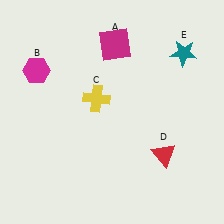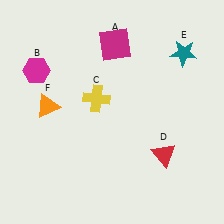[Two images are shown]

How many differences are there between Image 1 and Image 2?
There is 1 difference between the two images.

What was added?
An orange triangle (F) was added in Image 2.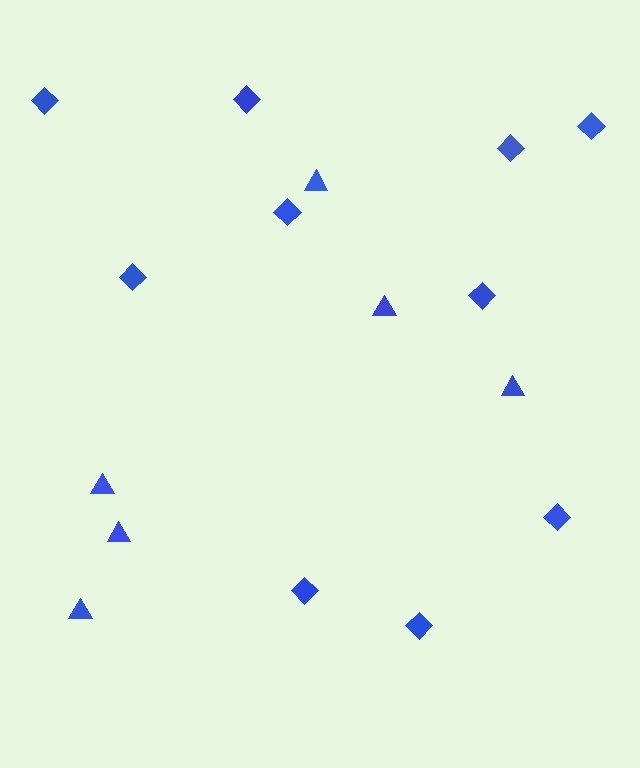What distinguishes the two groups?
There are 2 groups: one group of diamonds (10) and one group of triangles (6).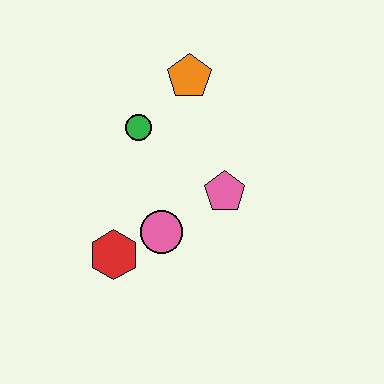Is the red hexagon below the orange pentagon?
Yes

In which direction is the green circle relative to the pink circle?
The green circle is above the pink circle.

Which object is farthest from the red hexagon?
The orange pentagon is farthest from the red hexagon.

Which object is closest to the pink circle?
The red hexagon is closest to the pink circle.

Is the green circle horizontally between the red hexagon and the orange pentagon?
Yes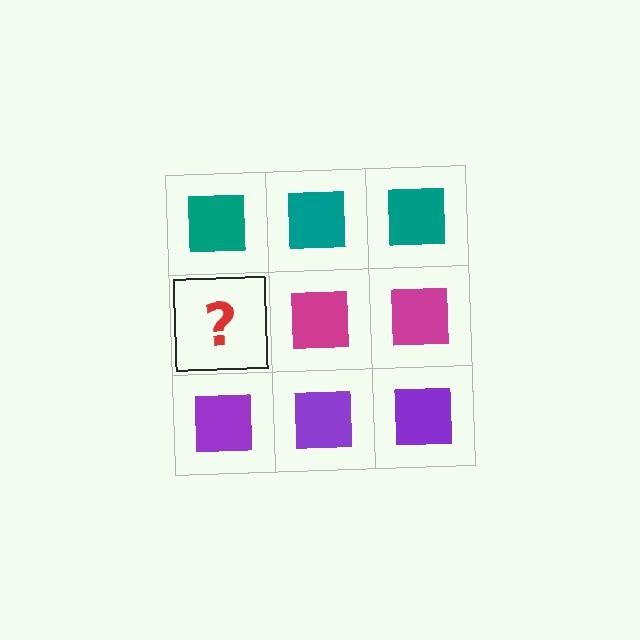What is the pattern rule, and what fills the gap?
The rule is that each row has a consistent color. The gap should be filled with a magenta square.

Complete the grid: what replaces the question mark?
The question mark should be replaced with a magenta square.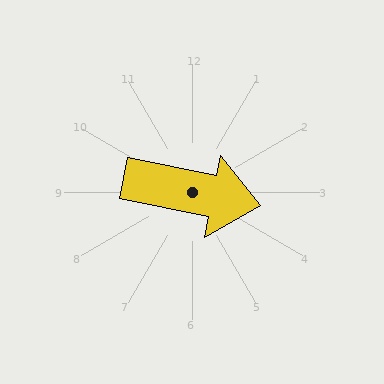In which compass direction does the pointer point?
East.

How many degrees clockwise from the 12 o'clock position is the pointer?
Approximately 101 degrees.